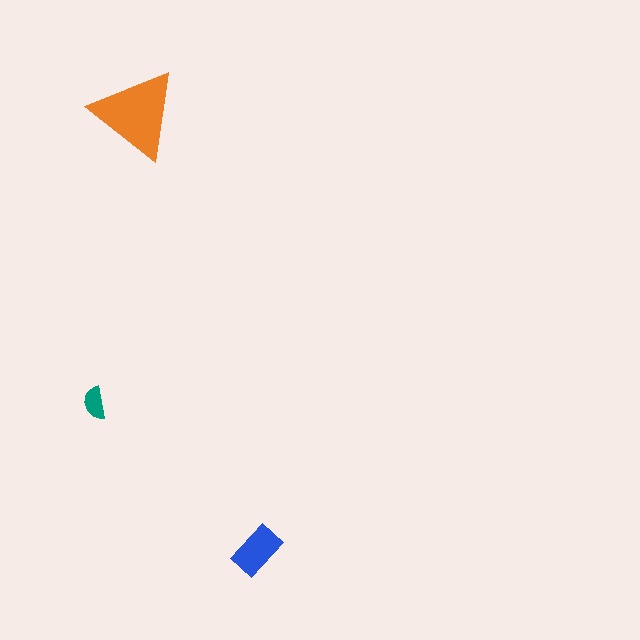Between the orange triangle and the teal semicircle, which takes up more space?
The orange triangle.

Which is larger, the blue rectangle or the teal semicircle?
The blue rectangle.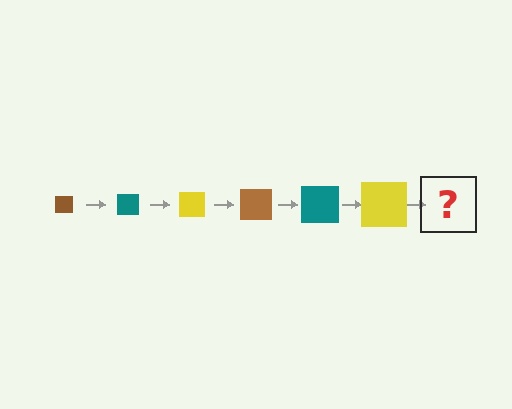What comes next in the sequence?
The next element should be a brown square, larger than the previous one.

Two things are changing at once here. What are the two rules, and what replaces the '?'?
The two rules are that the square grows larger each step and the color cycles through brown, teal, and yellow. The '?' should be a brown square, larger than the previous one.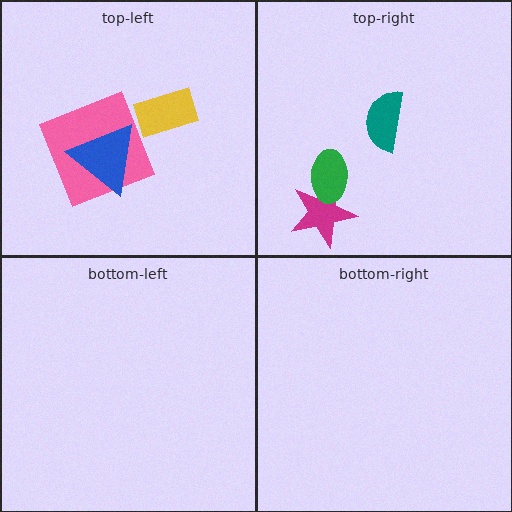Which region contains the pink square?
The top-left region.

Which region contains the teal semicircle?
The top-right region.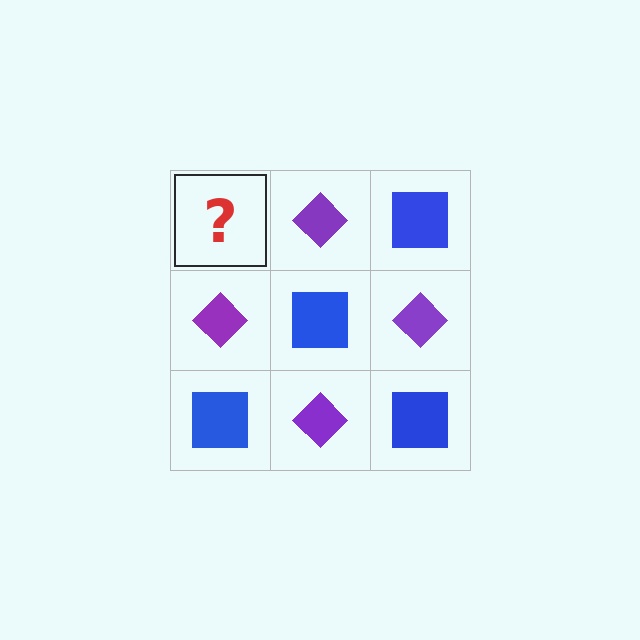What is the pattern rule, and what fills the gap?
The rule is that it alternates blue square and purple diamond in a checkerboard pattern. The gap should be filled with a blue square.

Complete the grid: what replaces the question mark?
The question mark should be replaced with a blue square.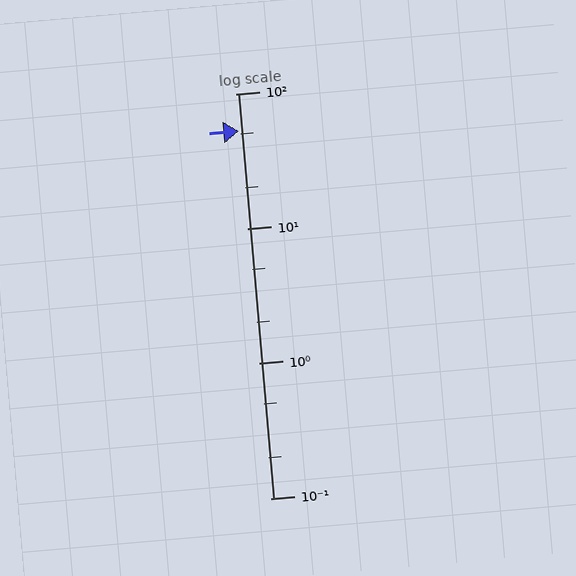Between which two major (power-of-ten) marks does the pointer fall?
The pointer is between 10 and 100.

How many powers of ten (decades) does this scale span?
The scale spans 3 decades, from 0.1 to 100.